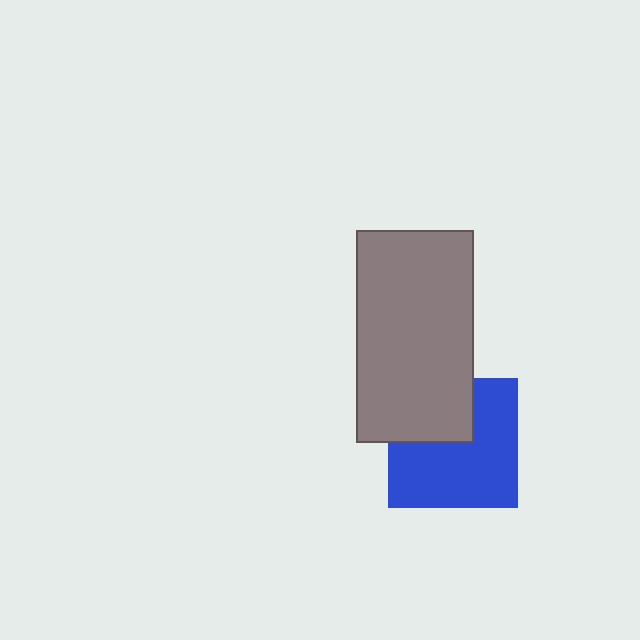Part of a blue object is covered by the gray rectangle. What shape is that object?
It is a square.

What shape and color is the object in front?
The object in front is a gray rectangle.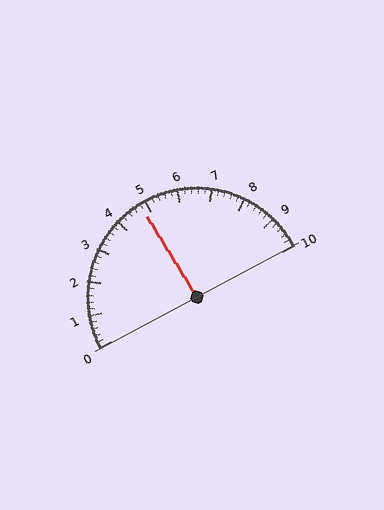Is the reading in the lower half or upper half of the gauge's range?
The reading is in the lower half of the range (0 to 10).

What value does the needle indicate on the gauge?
The needle indicates approximately 4.8.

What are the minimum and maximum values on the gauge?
The gauge ranges from 0 to 10.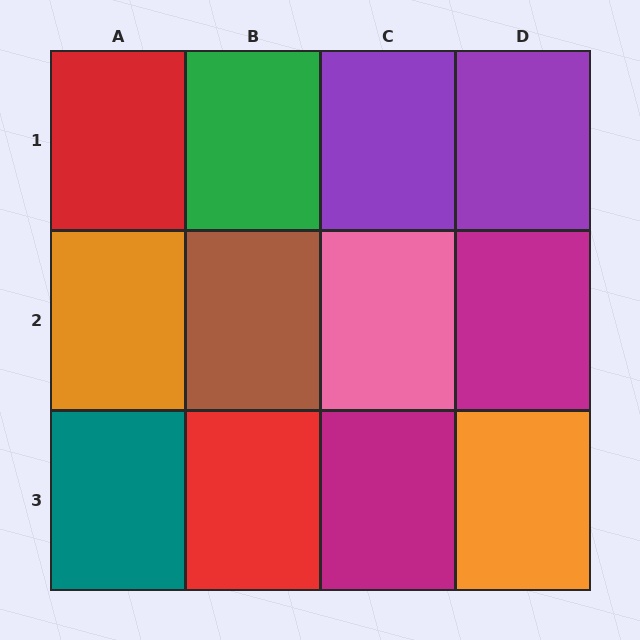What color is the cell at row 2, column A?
Orange.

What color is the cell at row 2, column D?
Magenta.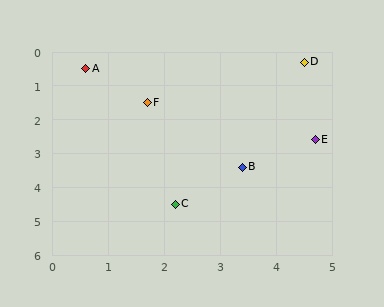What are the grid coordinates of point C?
Point C is at approximately (2.2, 4.5).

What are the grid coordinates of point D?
Point D is at approximately (4.5, 0.3).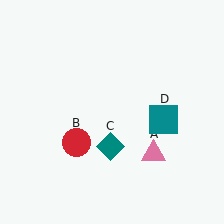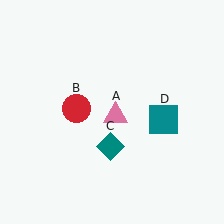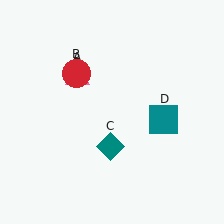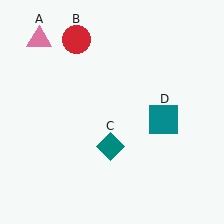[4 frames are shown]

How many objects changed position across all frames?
2 objects changed position: pink triangle (object A), red circle (object B).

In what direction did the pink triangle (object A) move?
The pink triangle (object A) moved up and to the left.